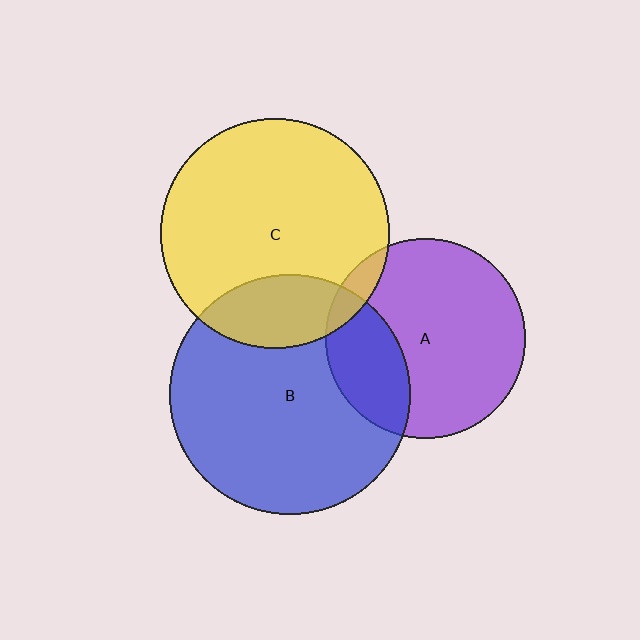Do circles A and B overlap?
Yes.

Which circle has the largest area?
Circle B (blue).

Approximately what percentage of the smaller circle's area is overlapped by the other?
Approximately 25%.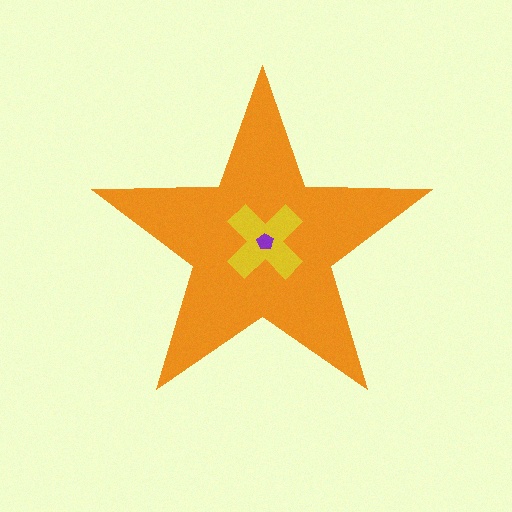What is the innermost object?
The purple pentagon.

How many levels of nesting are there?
3.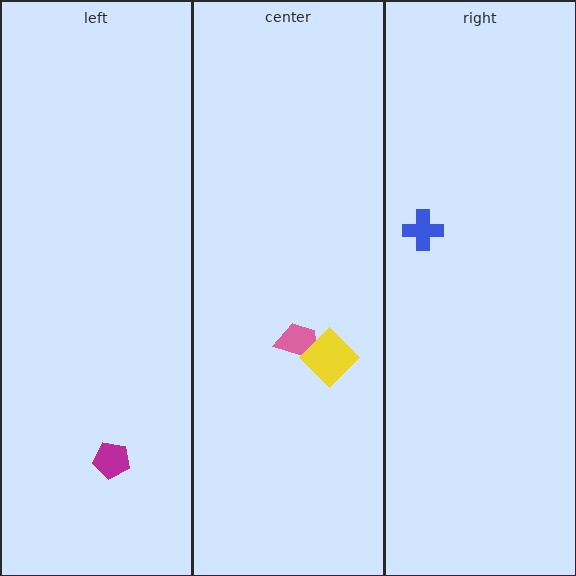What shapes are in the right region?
The blue cross.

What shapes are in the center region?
The pink trapezoid, the yellow diamond.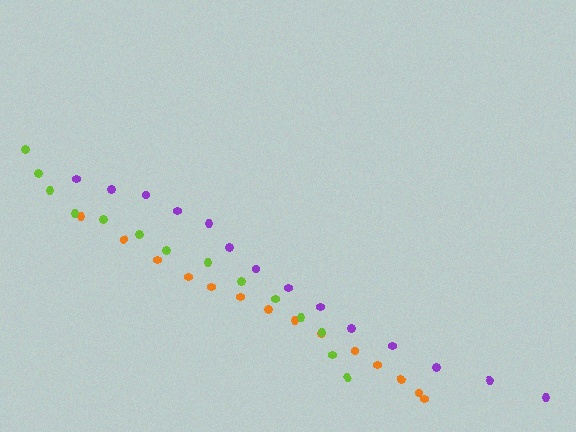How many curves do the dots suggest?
There are 3 distinct paths.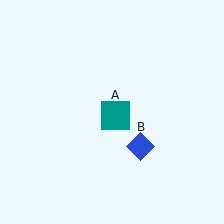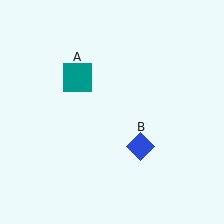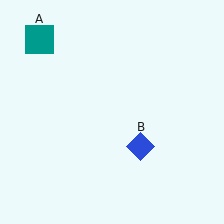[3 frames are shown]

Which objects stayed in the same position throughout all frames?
Blue diamond (object B) remained stationary.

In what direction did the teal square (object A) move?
The teal square (object A) moved up and to the left.